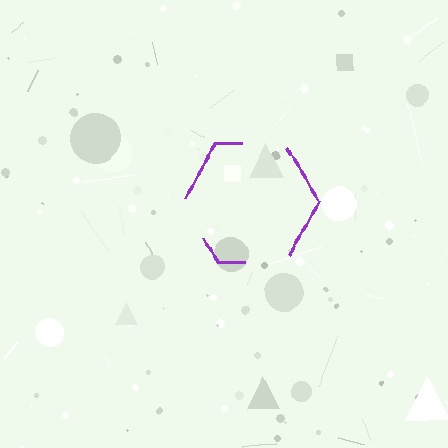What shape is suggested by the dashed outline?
The dashed outline suggests a hexagon.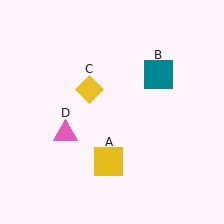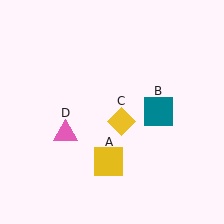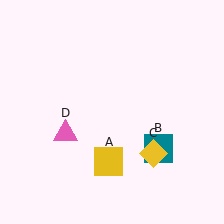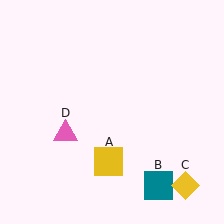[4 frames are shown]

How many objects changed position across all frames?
2 objects changed position: teal square (object B), yellow diamond (object C).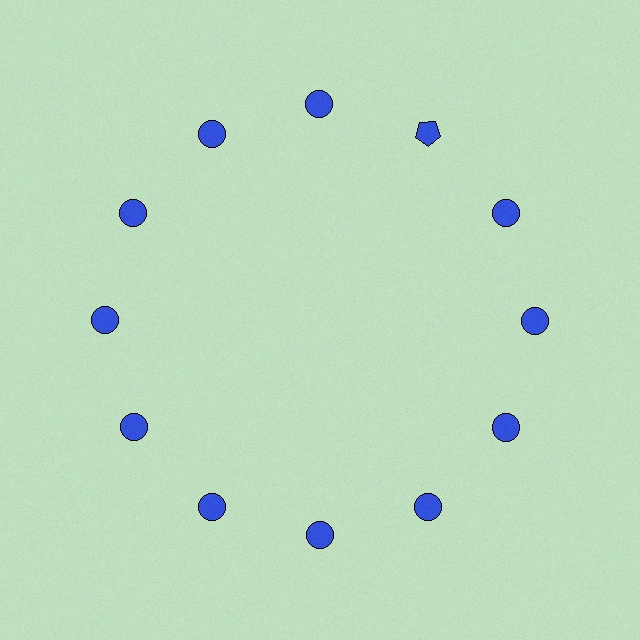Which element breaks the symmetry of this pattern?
The blue pentagon at roughly the 1 o'clock position breaks the symmetry. All other shapes are blue circles.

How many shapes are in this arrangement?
There are 12 shapes arranged in a ring pattern.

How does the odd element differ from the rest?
It has a different shape: pentagon instead of circle.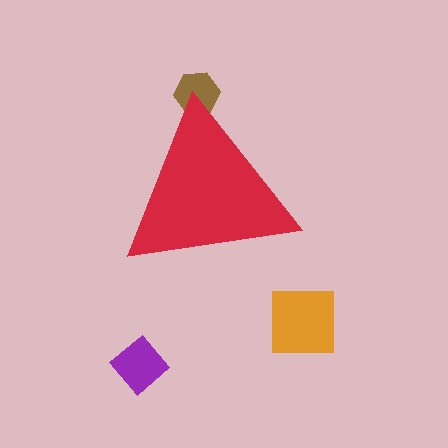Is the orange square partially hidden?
No, the orange square is fully visible.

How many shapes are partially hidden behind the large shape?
1 shape is partially hidden.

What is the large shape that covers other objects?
A red triangle.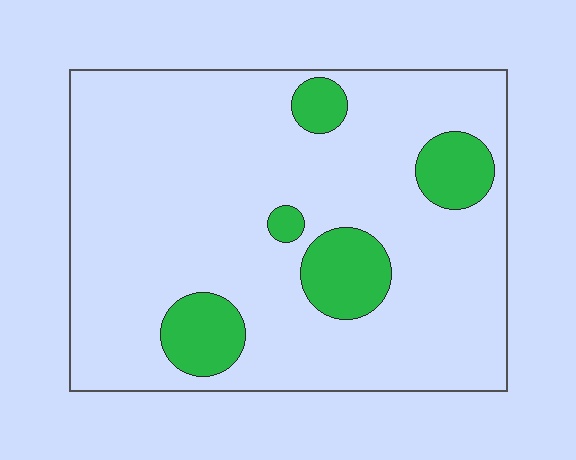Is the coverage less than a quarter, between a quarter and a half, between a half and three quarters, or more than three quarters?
Less than a quarter.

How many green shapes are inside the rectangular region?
5.